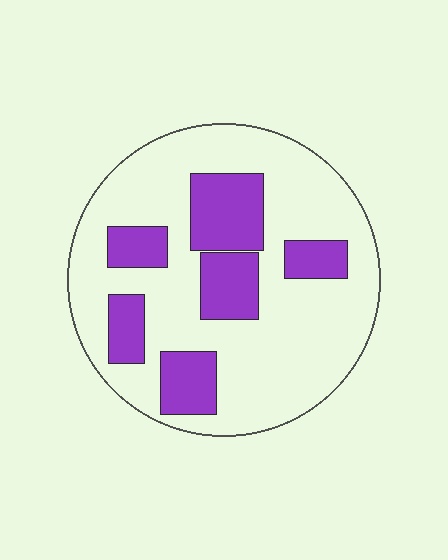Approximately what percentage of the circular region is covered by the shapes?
Approximately 25%.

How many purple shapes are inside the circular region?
6.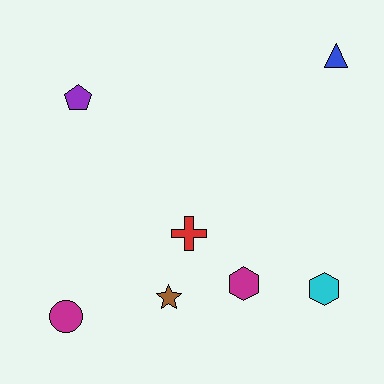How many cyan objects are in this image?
There is 1 cyan object.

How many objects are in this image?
There are 7 objects.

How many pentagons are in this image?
There is 1 pentagon.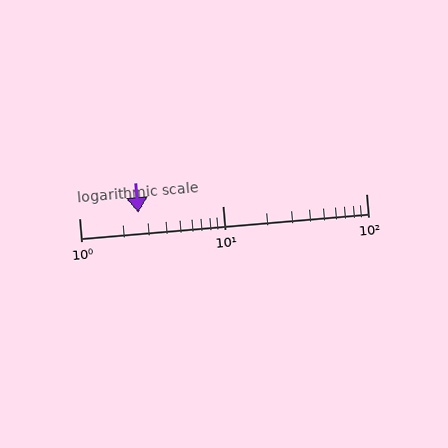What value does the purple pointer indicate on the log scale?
The pointer indicates approximately 2.6.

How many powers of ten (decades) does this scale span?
The scale spans 2 decades, from 1 to 100.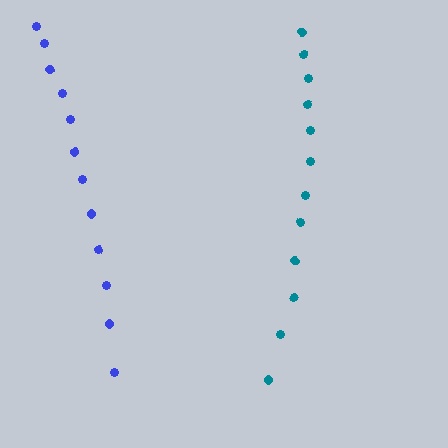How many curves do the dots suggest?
There are 2 distinct paths.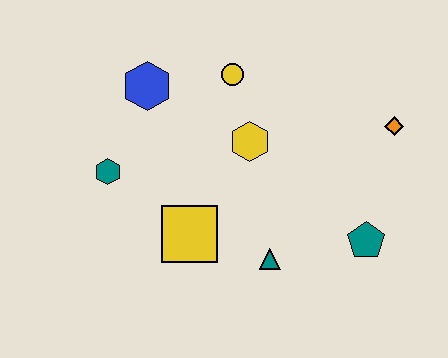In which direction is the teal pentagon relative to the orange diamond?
The teal pentagon is below the orange diamond.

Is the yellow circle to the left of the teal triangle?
Yes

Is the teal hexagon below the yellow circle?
Yes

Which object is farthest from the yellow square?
The orange diamond is farthest from the yellow square.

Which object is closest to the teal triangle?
The yellow square is closest to the teal triangle.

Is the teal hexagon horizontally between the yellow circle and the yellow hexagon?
No